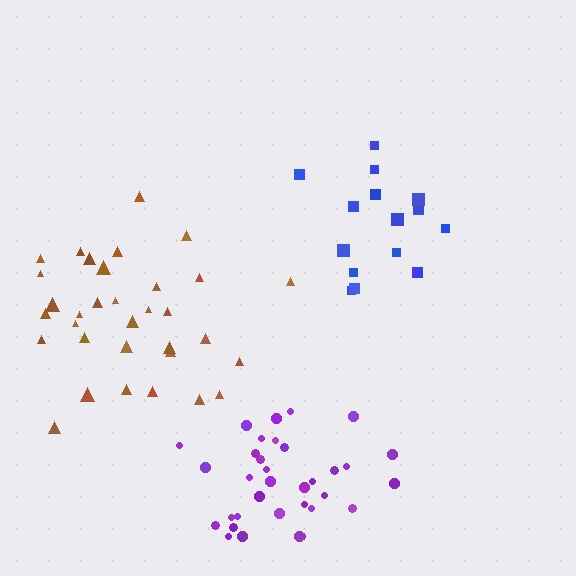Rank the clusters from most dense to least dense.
purple, blue, brown.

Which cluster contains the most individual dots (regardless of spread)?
Purple (34).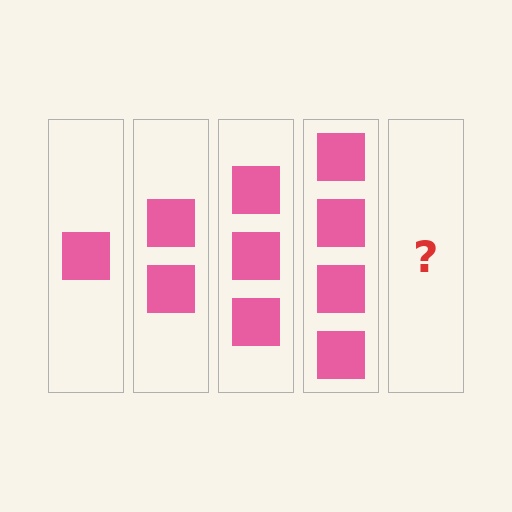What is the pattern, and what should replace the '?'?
The pattern is that each step adds one more square. The '?' should be 5 squares.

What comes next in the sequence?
The next element should be 5 squares.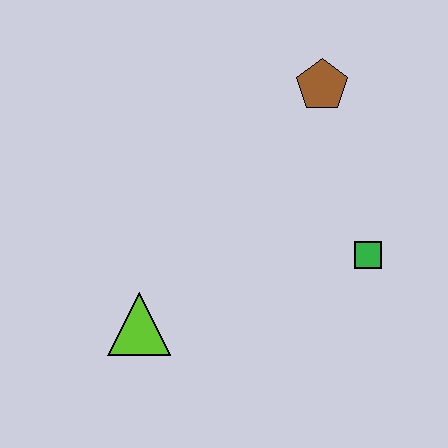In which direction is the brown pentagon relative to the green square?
The brown pentagon is above the green square.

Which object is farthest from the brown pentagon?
The lime triangle is farthest from the brown pentagon.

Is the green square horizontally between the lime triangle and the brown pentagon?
No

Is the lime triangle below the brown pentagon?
Yes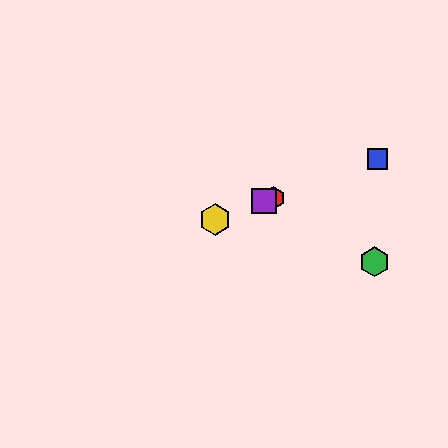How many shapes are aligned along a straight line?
4 shapes (the red hexagon, the blue square, the yellow hexagon, the purple square) are aligned along a straight line.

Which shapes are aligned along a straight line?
The red hexagon, the blue square, the yellow hexagon, the purple square are aligned along a straight line.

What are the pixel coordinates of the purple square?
The purple square is at (264, 201).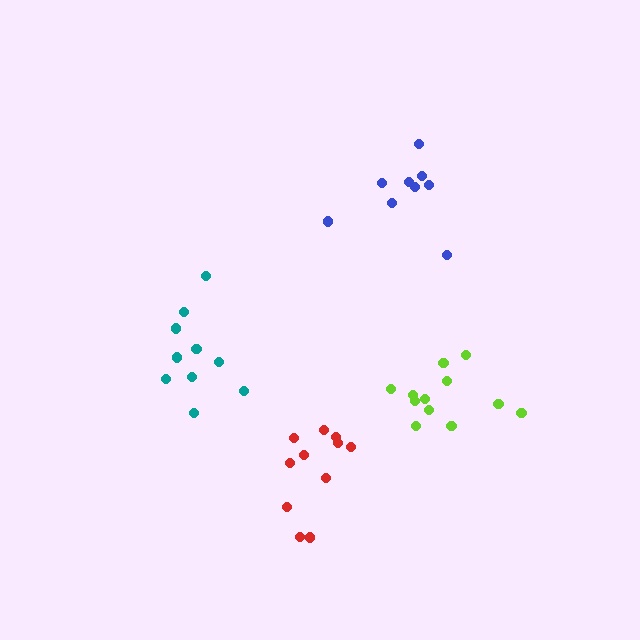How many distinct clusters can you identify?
There are 4 distinct clusters.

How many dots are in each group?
Group 1: 9 dots, Group 2: 12 dots, Group 3: 11 dots, Group 4: 10 dots (42 total).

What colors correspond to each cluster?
The clusters are colored: blue, lime, red, teal.